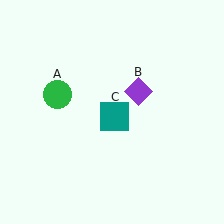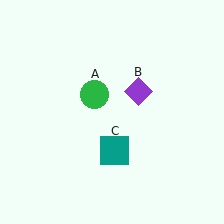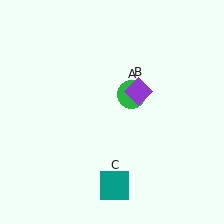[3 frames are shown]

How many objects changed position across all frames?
2 objects changed position: green circle (object A), teal square (object C).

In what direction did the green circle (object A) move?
The green circle (object A) moved right.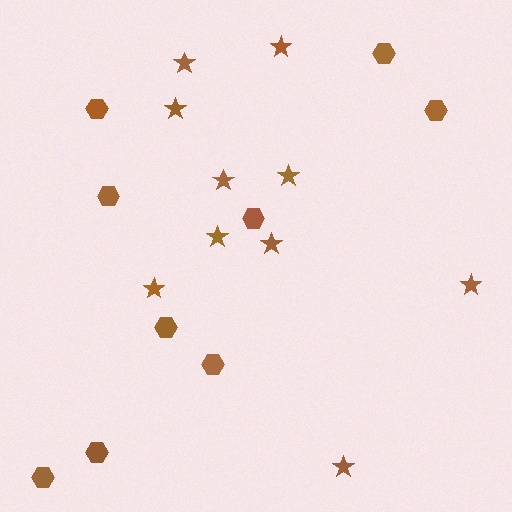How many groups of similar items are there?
There are 2 groups: one group of hexagons (9) and one group of stars (10).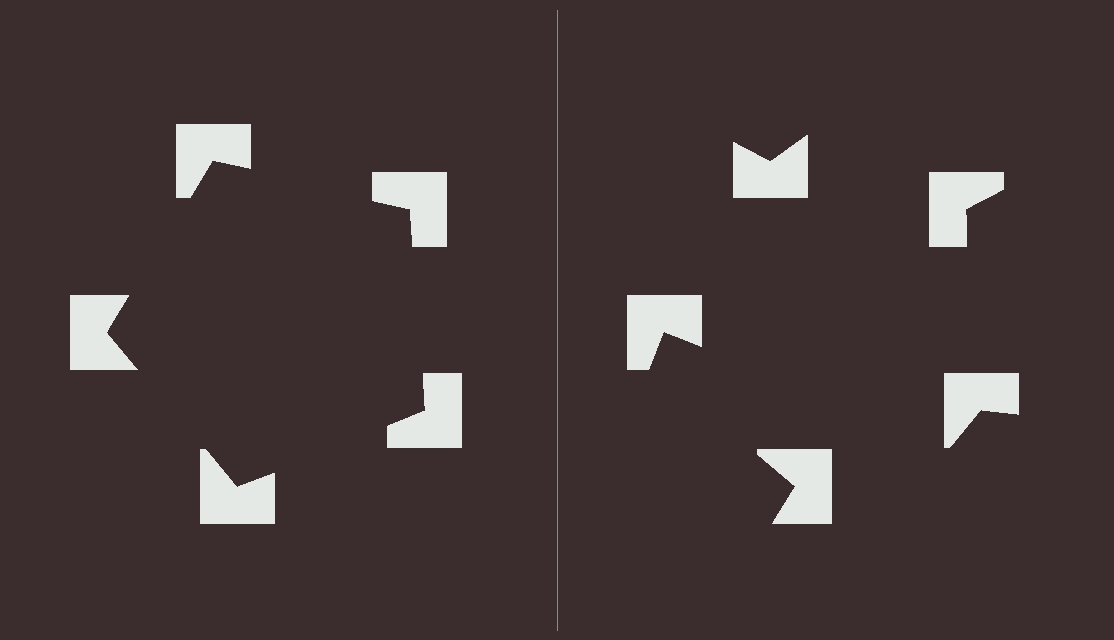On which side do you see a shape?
An illusory pentagon appears on the left side. On the right side the wedge cuts are rotated, so no coherent shape forms.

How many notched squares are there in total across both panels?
10 — 5 on each side.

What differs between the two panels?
The notched squares are positioned identically on both sides; only the wedge orientations differ. On the left they align to a pentagon; on the right they are misaligned.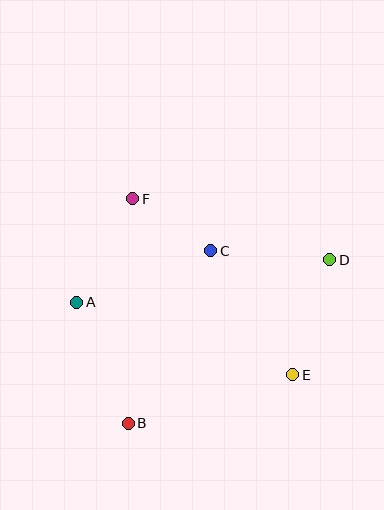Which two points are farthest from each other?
Points B and D are farthest from each other.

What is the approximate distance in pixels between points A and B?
The distance between A and B is approximately 131 pixels.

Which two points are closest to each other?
Points C and F are closest to each other.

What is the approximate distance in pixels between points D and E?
The distance between D and E is approximately 121 pixels.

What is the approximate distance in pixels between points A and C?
The distance between A and C is approximately 143 pixels.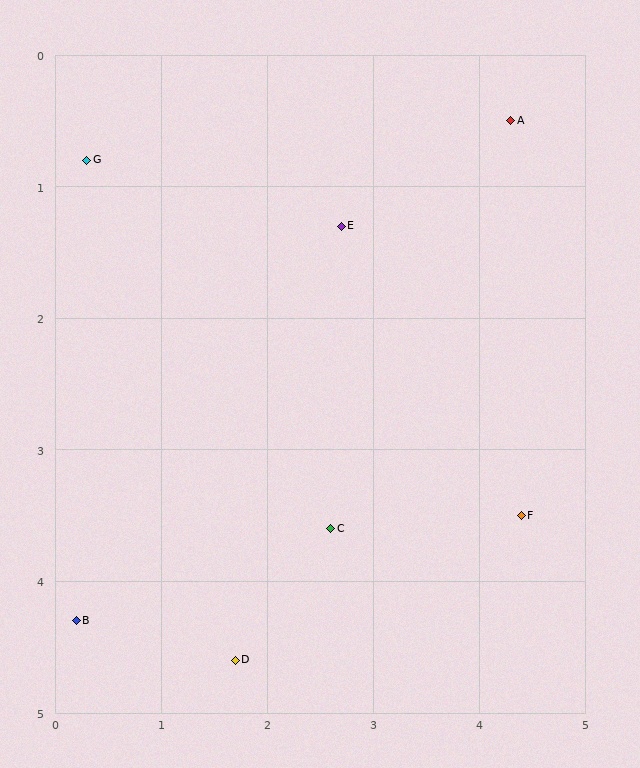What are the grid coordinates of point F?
Point F is at approximately (4.4, 3.5).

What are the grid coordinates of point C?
Point C is at approximately (2.6, 3.6).